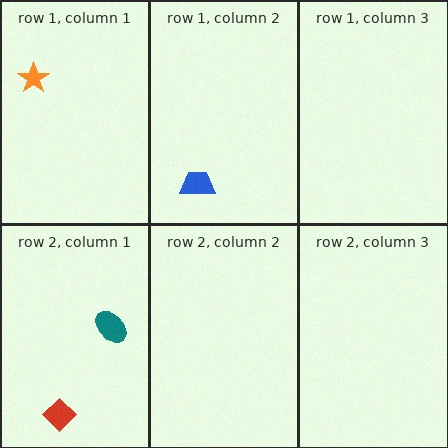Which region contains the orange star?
The row 1, column 1 region.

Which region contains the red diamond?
The row 2, column 1 region.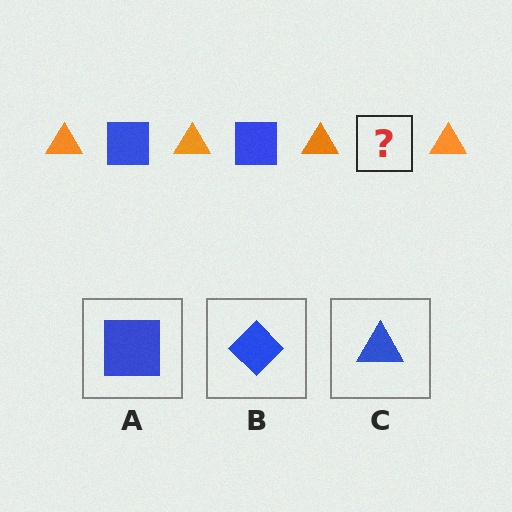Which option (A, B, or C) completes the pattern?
A.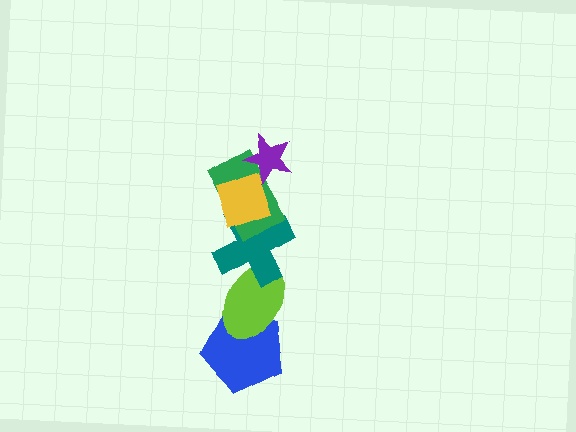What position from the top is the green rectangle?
The green rectangle is 3rd from the top.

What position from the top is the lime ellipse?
The lime ellipse is 5th from the top.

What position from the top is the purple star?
The purple star is 1st from the top.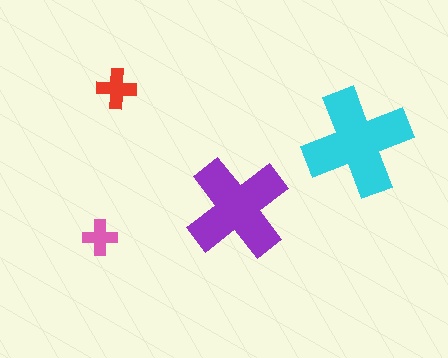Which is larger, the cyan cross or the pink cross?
The cyan one.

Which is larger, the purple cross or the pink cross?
The purple one.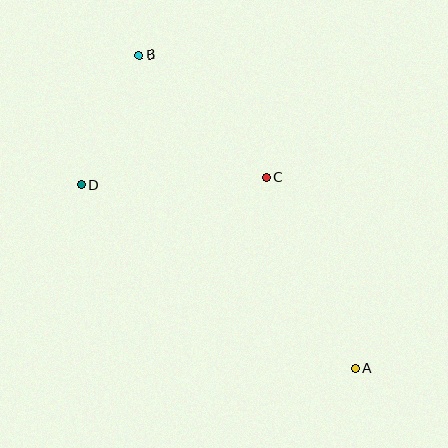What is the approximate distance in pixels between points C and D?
The distance between C and D is approximately 185 pixels.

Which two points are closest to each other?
Points B and D are closest to each other.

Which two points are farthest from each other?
Points A and B are farthest from each other.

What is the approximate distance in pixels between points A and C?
The distance between A and C is approximately 211 pixels.